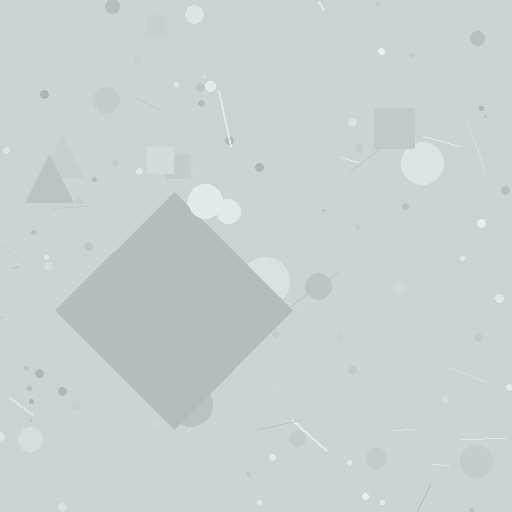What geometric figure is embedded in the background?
A diamond is embedded in the background.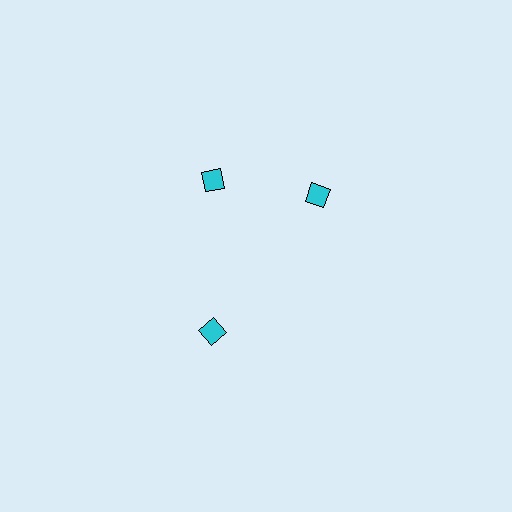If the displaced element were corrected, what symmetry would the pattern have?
It would have 3-fold rotational symmetry — the pattern would map onto itself every 120 degrees.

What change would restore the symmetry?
The symmetry would be restored by rotating it back into even spacing with its neighbors so that all 3 diamonds sit at equal angles and equal distance from the center.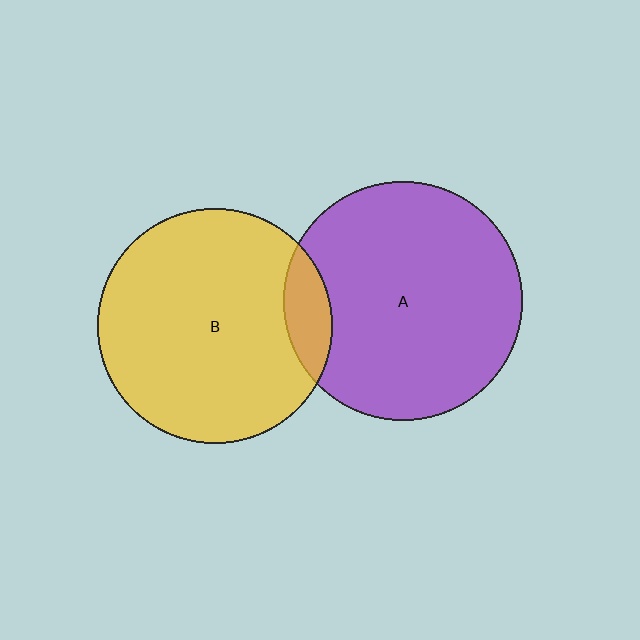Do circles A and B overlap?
Yes.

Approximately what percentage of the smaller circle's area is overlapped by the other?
Approximately 10%.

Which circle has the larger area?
Circle A (purple).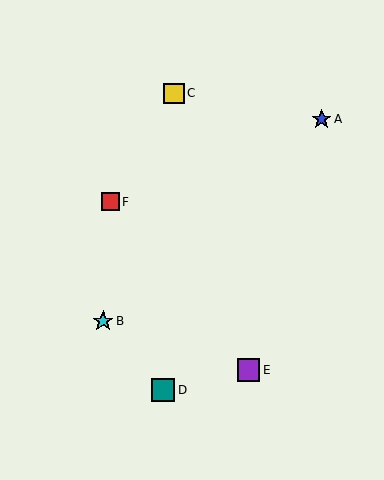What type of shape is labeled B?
Shape B is a cyan star.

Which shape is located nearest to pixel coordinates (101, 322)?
The cyan star (labeled B) at (103, 321) is nearest to that location.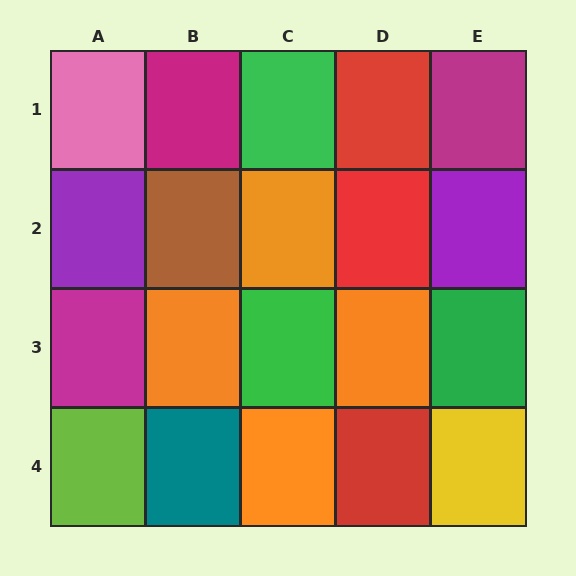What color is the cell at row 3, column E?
Green.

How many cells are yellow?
1 cell is yellow.